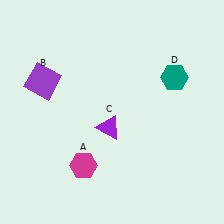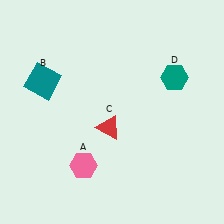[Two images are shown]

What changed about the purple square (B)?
In Image 1, B is purple. In Image 2, it changed to teal.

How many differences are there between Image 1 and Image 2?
There are 3 differences between the two images.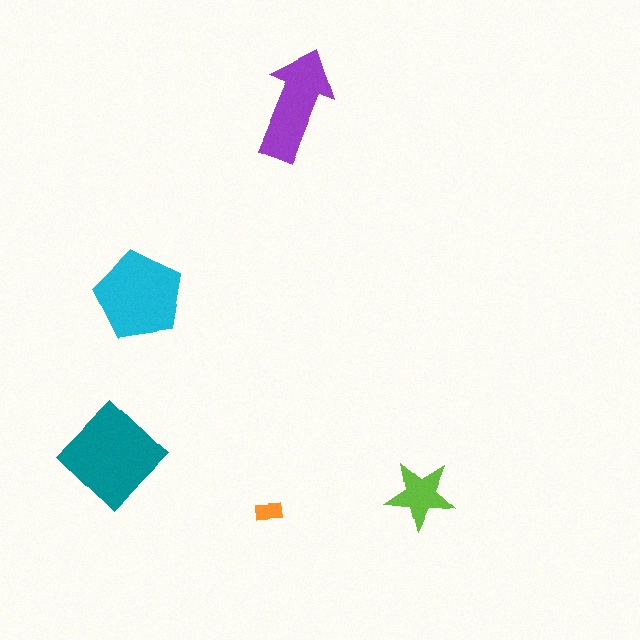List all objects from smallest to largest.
The orange rectangle, the lime star, the purple arrow, the cyan pentagon, the teal diamond.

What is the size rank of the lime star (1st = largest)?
4th.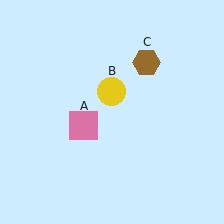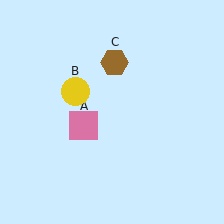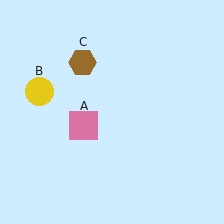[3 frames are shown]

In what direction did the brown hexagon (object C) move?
The brown hexagon (object C) moved left.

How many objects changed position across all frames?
2 objects changed position: yellow circle (object B), brown hexagon (object C).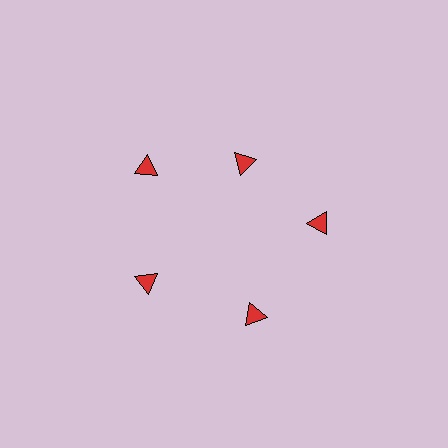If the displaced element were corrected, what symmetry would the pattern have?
It would have 5-fold rotational symmetry — the pattern would map onto itself every 72 degrees.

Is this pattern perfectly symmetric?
No. The 5 red triangles are arranged in a ring, but one element near the 1 o'clock position is pulled inward toward the center, breaking the 5-fold rotational symmetry.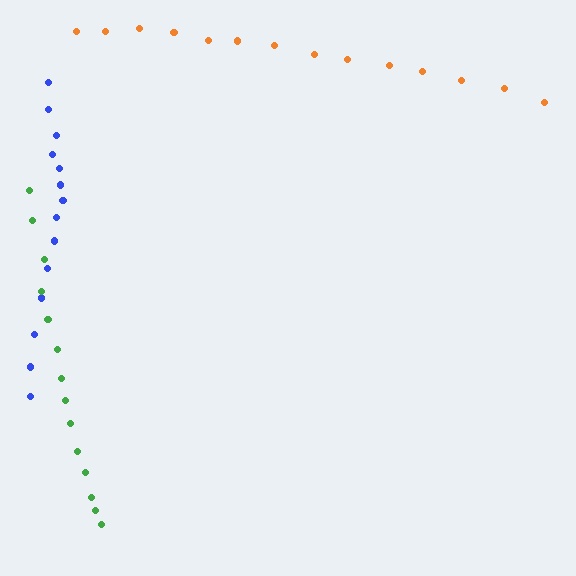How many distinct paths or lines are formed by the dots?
There are 3 distinct paths.